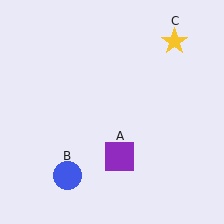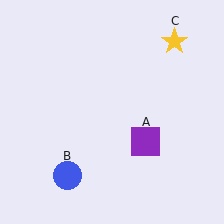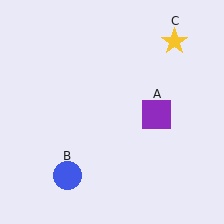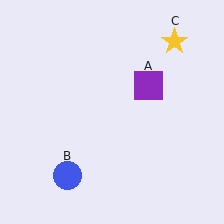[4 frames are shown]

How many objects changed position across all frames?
1 object changed position: purple square (object A).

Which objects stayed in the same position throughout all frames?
Blue circle (object B) and yellow star (object C) remained stationary.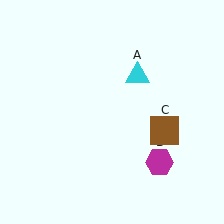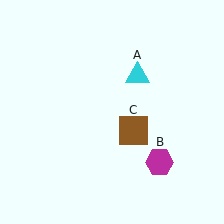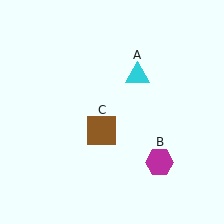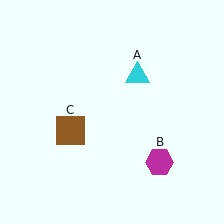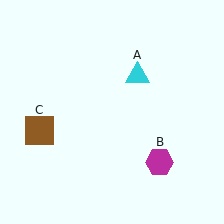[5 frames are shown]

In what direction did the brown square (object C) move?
The brown square (object C) moved left.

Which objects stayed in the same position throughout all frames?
Cyan triangle (object A) and magenta hexagon (object B) remained stationary.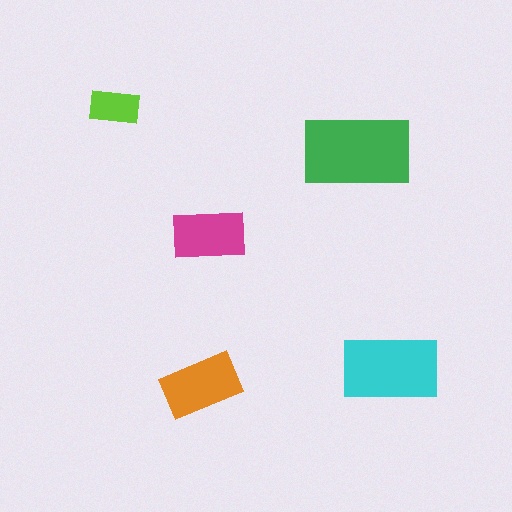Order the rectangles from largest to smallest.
the green one, the cyan one, the orange one, the magenta one, the lime one.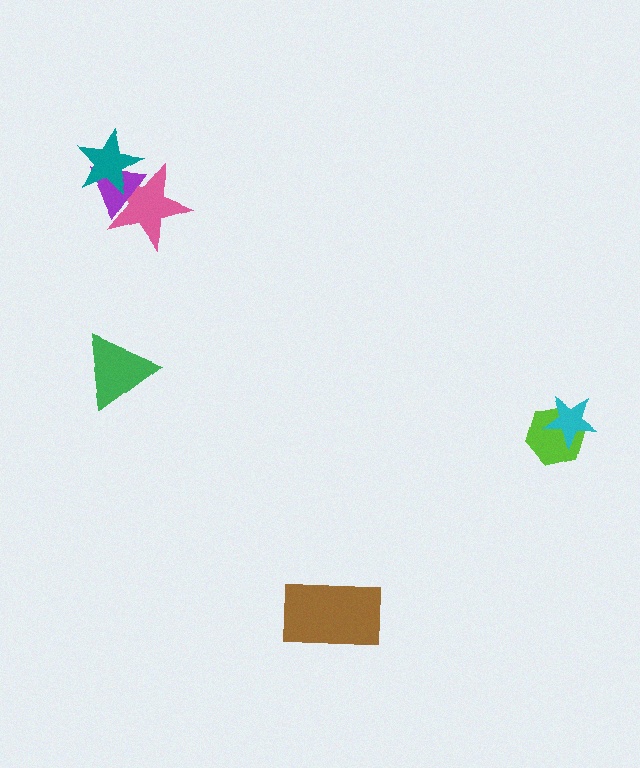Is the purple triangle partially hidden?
Yes, it is partially covered by another shape.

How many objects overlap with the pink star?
2 objects overlap with the pink star.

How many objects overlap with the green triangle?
0 objects overlap with the green triangle.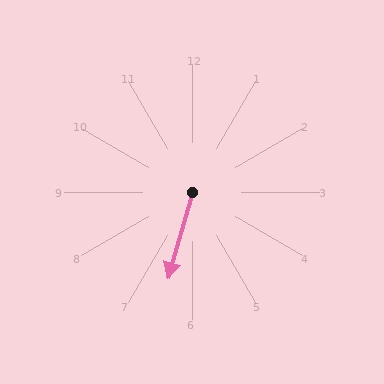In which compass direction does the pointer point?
South.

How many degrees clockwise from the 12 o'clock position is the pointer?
Approximately 196 degrees.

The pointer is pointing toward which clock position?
Roughly 7 o'clock.